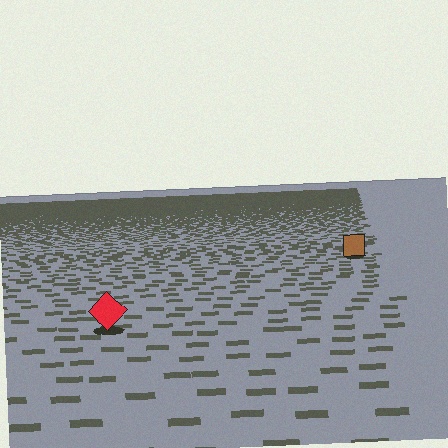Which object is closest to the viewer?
The red diamond is closest. The texture marks near it are larger and more spread out.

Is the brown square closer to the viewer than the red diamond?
No. The red diamond is closer — you can tell from the texture gradient: the ground texture is coarser near it.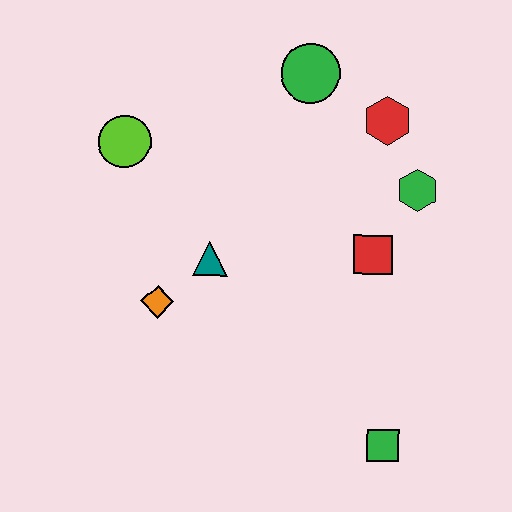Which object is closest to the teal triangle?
The orange diamond is closest to the teal triangle.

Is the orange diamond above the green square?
Yes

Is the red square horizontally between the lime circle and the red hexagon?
Yes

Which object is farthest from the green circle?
The green square is farthest from the green circle.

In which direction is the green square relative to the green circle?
The green square is below the green circle.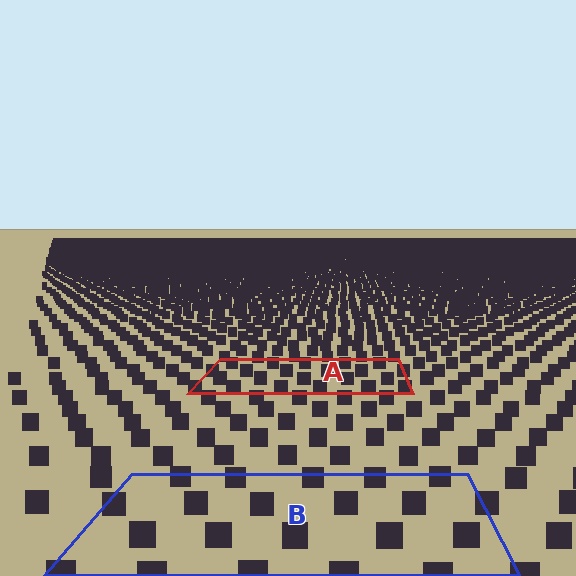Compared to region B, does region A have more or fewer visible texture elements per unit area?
Region A has more texture elements per unit area — they are packed more densely because it is farther away.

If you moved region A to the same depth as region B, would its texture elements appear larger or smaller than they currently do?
They would appear larger. At a closer depth, the same texture elements are projected at a bigger on-screen size.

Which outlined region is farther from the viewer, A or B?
Region A is farther from the viewer — the texture elements inside it appear smaller and more densely packed.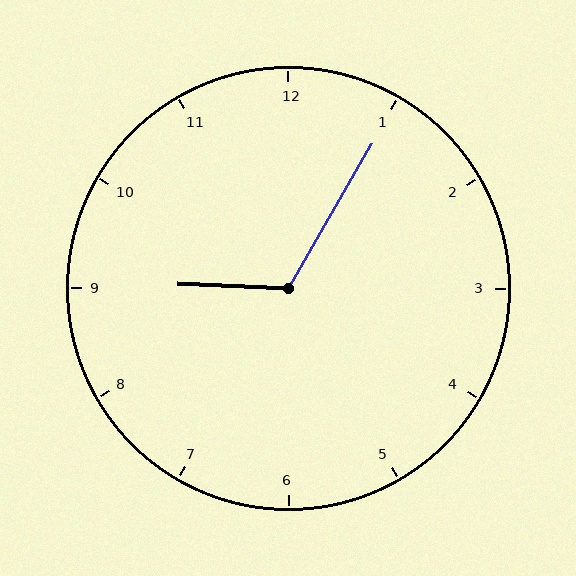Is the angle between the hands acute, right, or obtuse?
It is obtuse.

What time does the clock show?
9:05.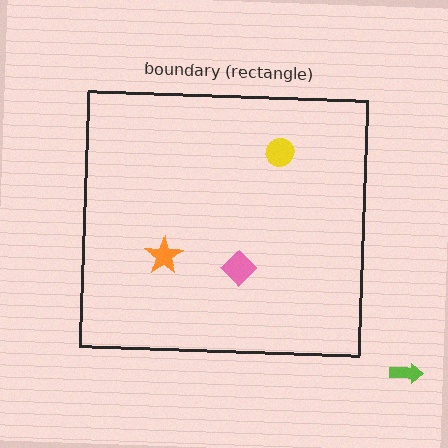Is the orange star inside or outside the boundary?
Inside.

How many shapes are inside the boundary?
3 inside, 1 outside.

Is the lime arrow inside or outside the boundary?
Outside.